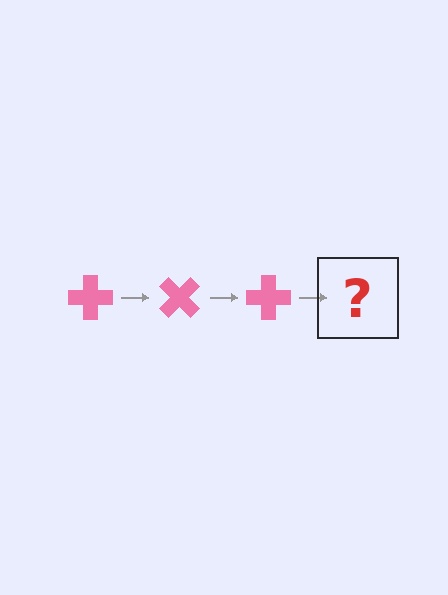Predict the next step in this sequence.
The next step is a pink cross rotated 135 degrees.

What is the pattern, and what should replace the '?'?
The pattern is that the cross rotates 45 degrees each step. The '?' should be a pink cross rotated 135 degrees.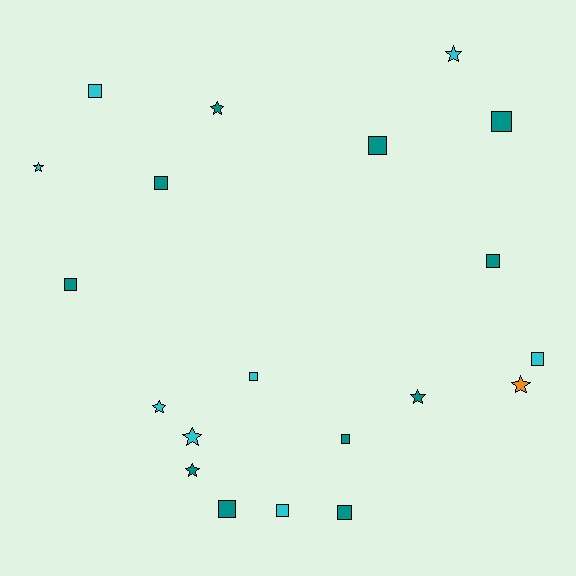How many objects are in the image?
There are 20 objects.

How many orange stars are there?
There is 1 orange star.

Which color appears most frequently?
Teal, with 11 objects.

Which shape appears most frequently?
Square, with 12 objects.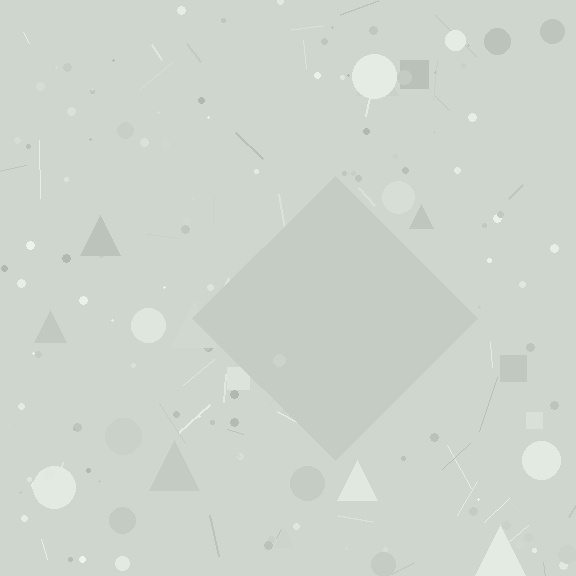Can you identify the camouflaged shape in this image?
The camouflaged shape is a diamond.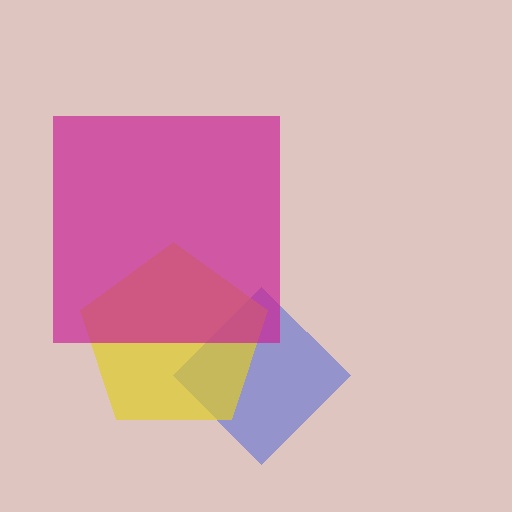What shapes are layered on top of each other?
The layered shapes are: a blue diamond, a yellow pentagon, a magenta square.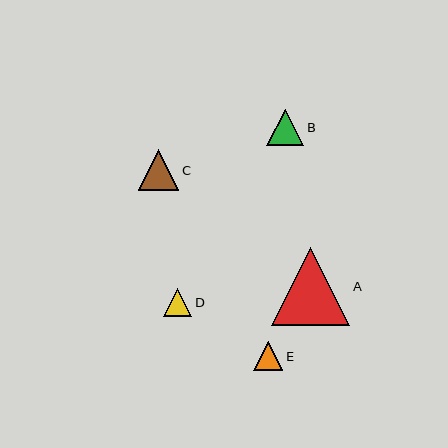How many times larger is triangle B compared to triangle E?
Triangle B is approximately 1.3 times the size of triangle E.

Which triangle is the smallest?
Triangle D is the smallest with a size of approximately 28 pixels.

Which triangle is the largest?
Triangle A is the largest with a size of approximately 78 pixels.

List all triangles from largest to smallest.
From largest to smallest: A, C, B, E, D.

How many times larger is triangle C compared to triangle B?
Triangle C is approximately 1.1 times the size of triangle B.